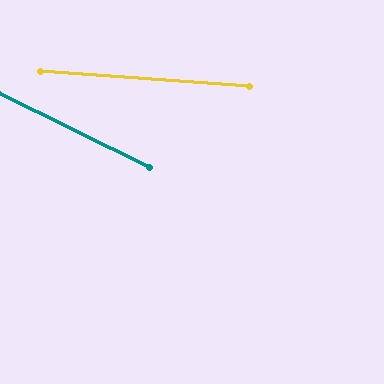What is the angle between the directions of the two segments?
Approximately 22 degrees.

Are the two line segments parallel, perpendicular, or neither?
Neither parallel nor perpendicular — they differ by about 22°.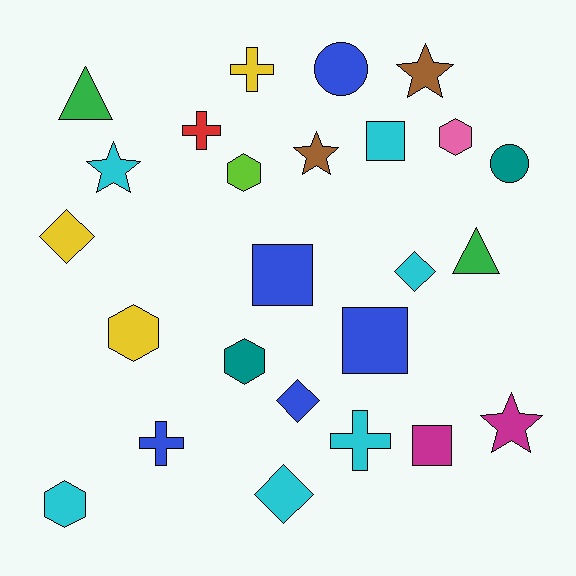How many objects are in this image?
There are 25 objects.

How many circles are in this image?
There are 2 circles.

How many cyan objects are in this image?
There are 6 cyan objects.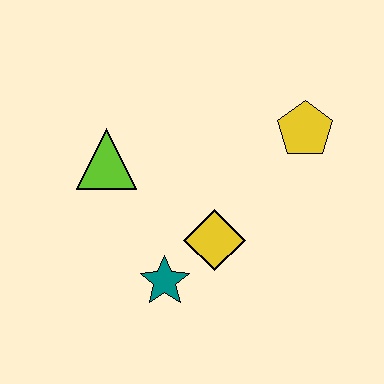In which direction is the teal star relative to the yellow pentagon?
The teal star is below the yellow pentagon.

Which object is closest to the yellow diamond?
The teal star is closest to the yellow diamond.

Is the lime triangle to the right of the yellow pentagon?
No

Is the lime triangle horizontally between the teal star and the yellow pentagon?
No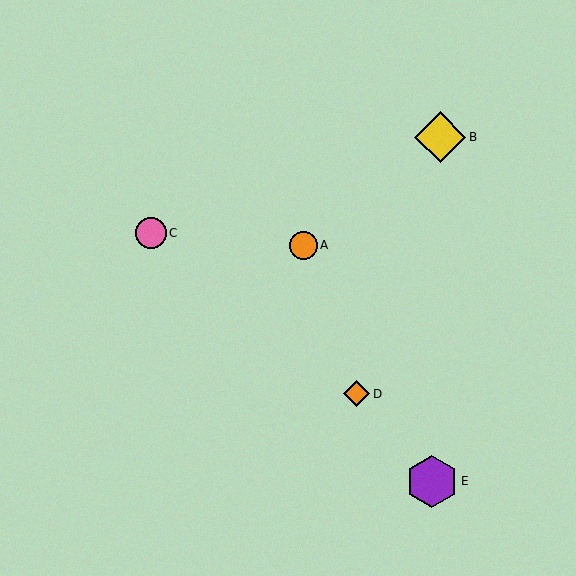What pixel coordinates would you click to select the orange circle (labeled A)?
Click at (303, 245) to select the orange circle A.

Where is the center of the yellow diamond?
The center of the yellow diamond is at (440, 137).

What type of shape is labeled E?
Shape E is a purple hexagon.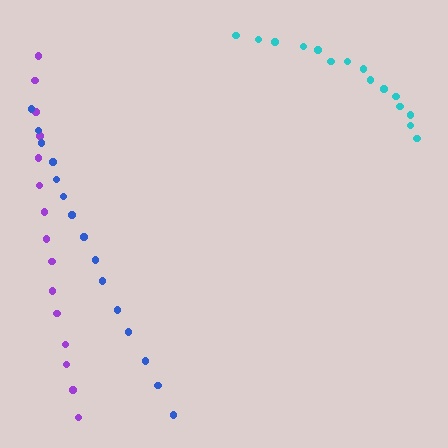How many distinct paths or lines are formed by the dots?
There are 3 distinct paths.